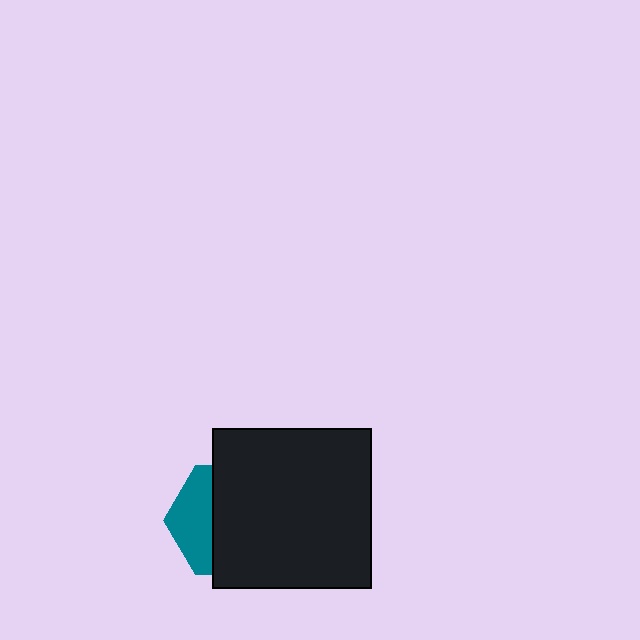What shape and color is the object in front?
The object in front is a black square.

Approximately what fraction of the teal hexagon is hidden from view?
Roughly 66% of the teal hexagon is hidden behind the black square.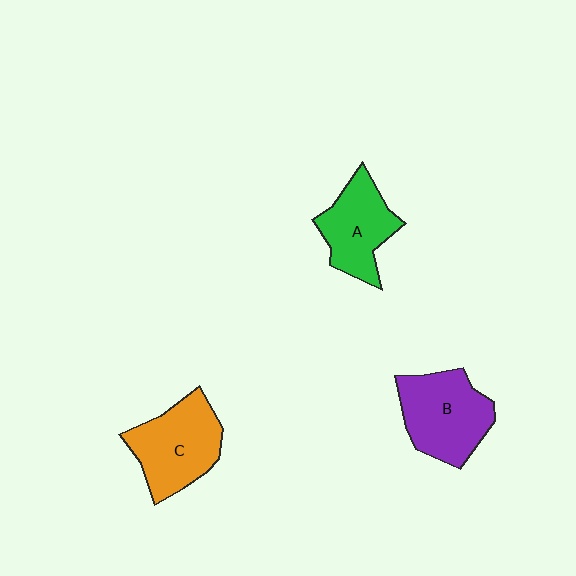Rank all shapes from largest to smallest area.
From largest to smallest: B (purple), C (orange), A (green).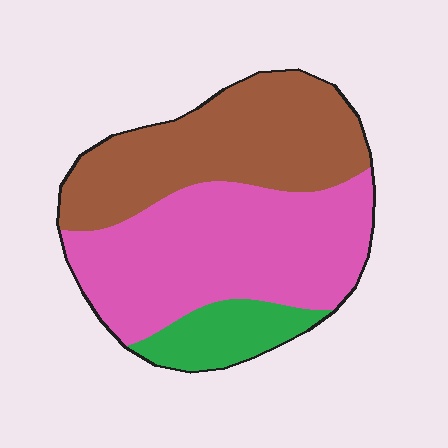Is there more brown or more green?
Brown.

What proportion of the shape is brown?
Brown takes up about two fifths (2/5) of the shape.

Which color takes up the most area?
Pink, at roughly 50%.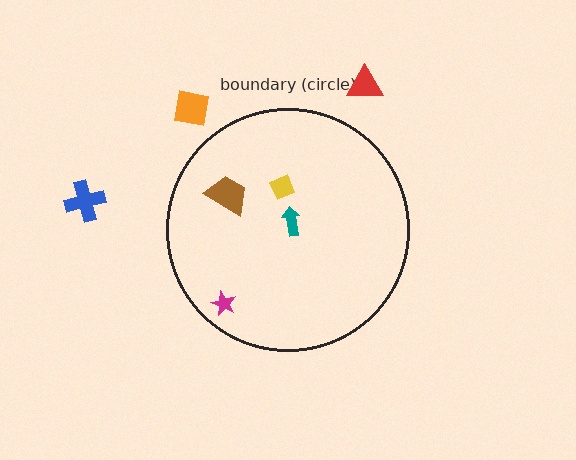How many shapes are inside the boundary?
4 inside, 3 outside.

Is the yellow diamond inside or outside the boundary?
Inside.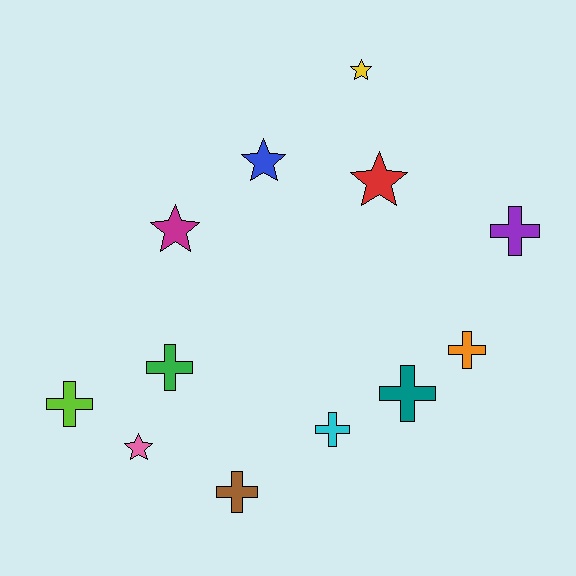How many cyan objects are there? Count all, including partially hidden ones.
There is 1 cyan object.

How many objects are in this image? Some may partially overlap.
There are 12 objects.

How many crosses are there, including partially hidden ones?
There are 7 crosses.